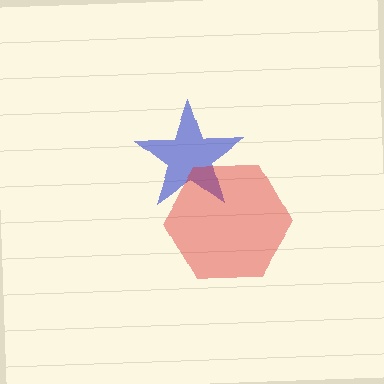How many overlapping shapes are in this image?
There are 2 overlapping shapes in the image.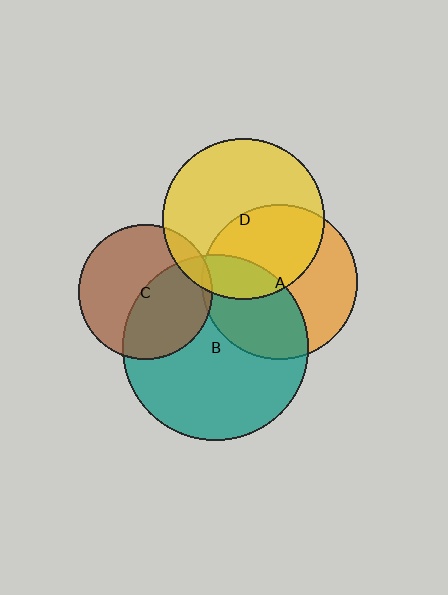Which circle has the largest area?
Circle B (teal).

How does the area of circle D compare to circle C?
Approximately 1.4 times.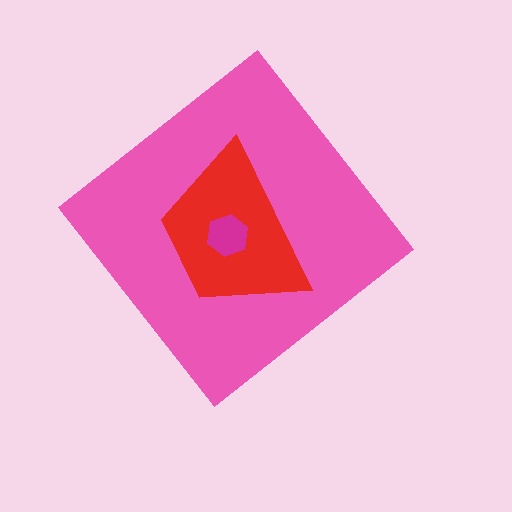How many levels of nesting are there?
3.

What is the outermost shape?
The pink diamond.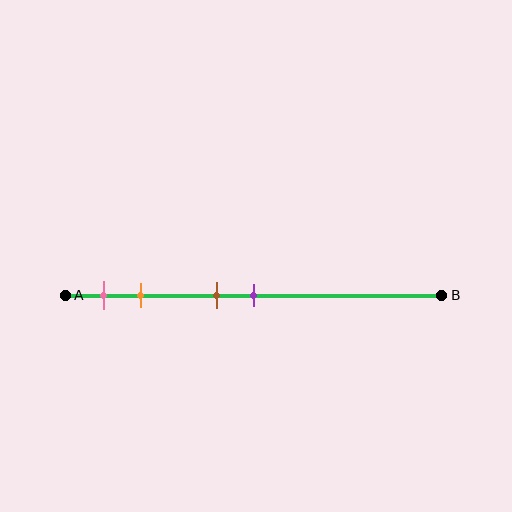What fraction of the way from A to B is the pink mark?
The pink mark is approximately 10% (0.1) of the way from A to B.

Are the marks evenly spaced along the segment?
No, the marks are not evenly spaced.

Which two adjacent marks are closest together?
The brown and purple marks are the closest adjacent pair.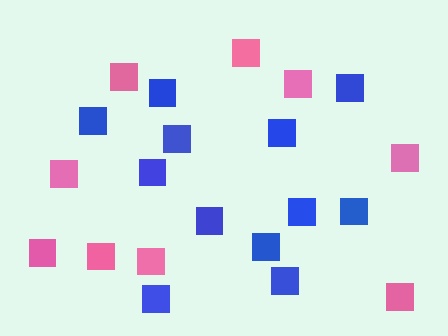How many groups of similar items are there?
There are 2 groups: one group of pink squares (9) and one group of blue squares (12).